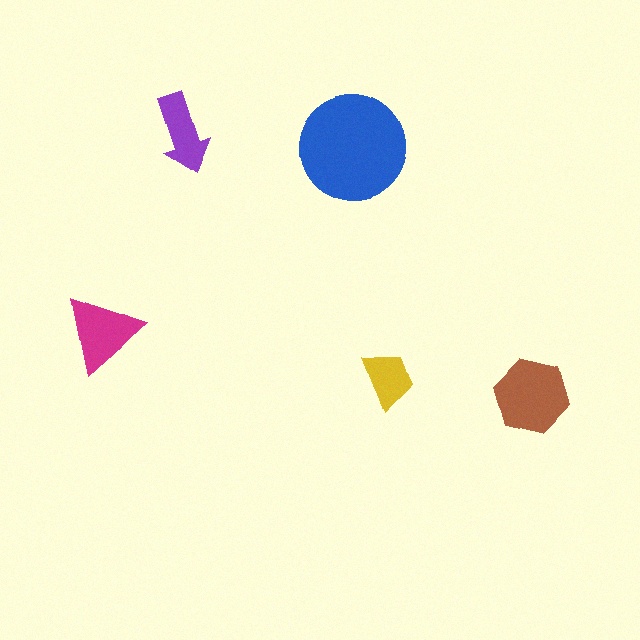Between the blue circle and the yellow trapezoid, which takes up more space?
The blue circle.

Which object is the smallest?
The yellow trapezoid.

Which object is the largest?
The blue circle.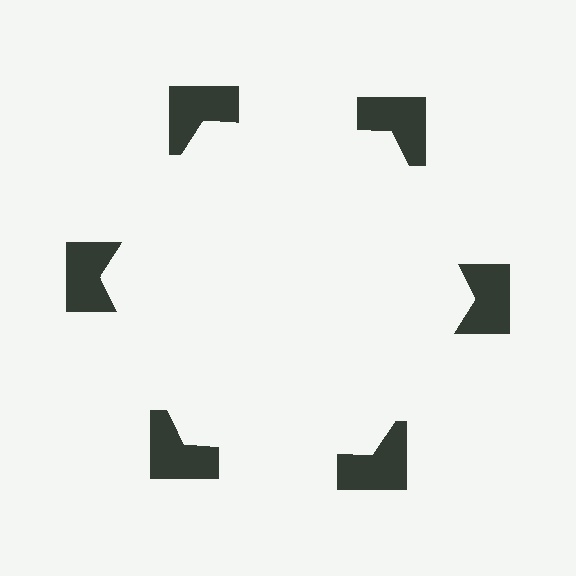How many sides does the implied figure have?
6 sides.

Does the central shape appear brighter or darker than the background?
It typically appears slightly brighter than the background, even though no actual brightness change is drawn.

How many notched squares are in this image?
There are 6 — one at each vertex of the illusory hexagon.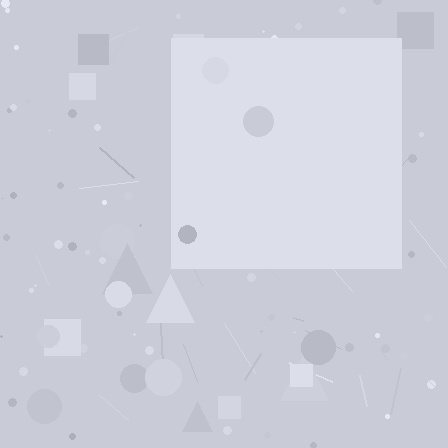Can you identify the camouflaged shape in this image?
The camouflaged shape is a square.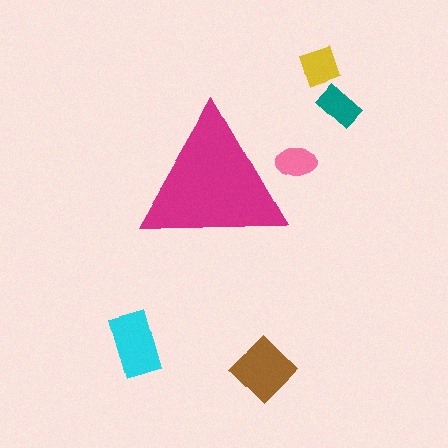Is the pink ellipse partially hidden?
Yes, the pink ellipse is partially hidden behind the magenta triangle.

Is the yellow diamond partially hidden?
No, the yellow diamond is fully visible.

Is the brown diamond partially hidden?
No, the brown diamond is fully visible.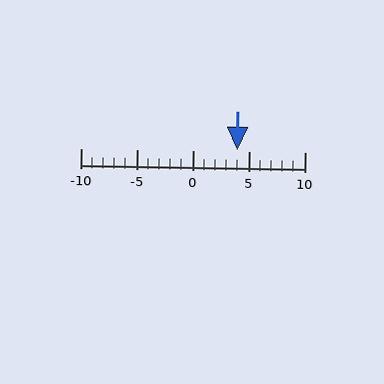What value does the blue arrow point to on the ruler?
The blue arrow points to approximately 4.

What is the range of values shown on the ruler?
The ruler shows values from -10 to 10.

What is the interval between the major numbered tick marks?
The major tick marks are spaced 5 units apart.